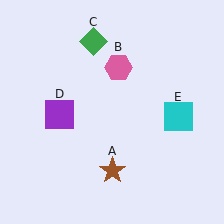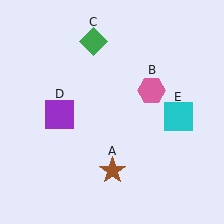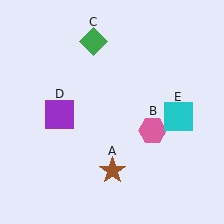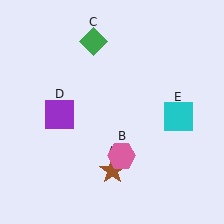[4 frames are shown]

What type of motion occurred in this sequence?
The pink hexagon (object B) rotated clockwise around the center of the scene.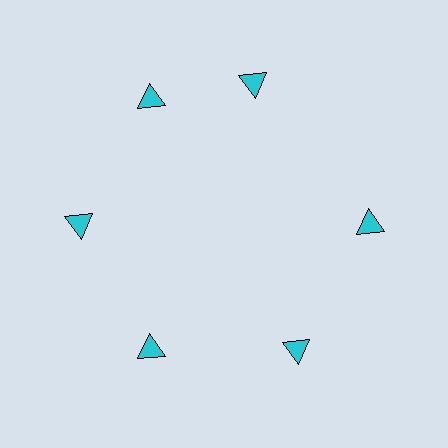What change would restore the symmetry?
The symmetry would be restored by rotating it back into even spacing with its neighbors so that all 6 triangles sit at equal angles and equal distance from the center.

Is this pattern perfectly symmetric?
No. The 6 cyan triangles are arranged in a ring, but one element near the 1 o'clock position is rotated out of alignment along the ring, breaking the 6-fold rotational symmetry.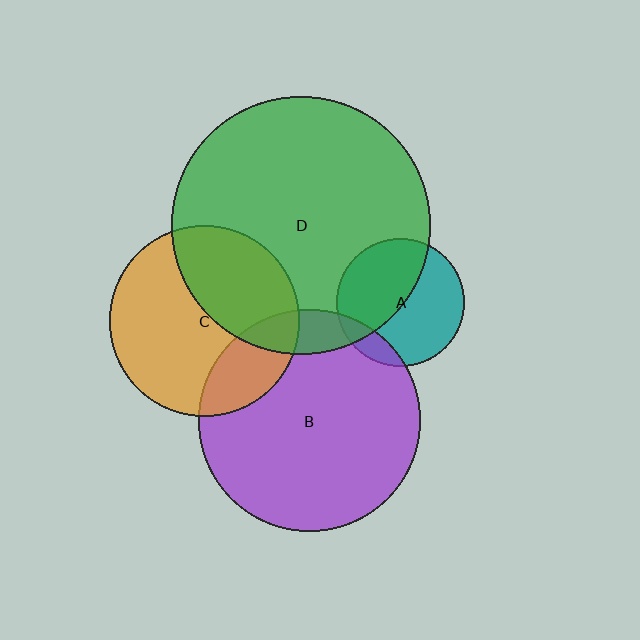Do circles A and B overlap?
Yes.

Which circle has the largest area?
Circle D (green).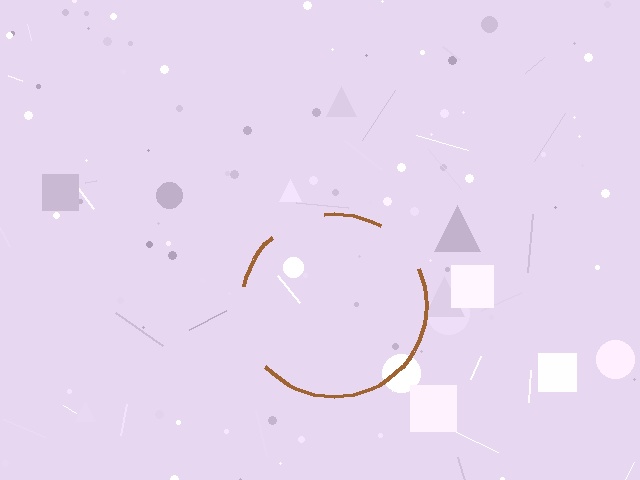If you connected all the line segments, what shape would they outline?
They would outline a circle.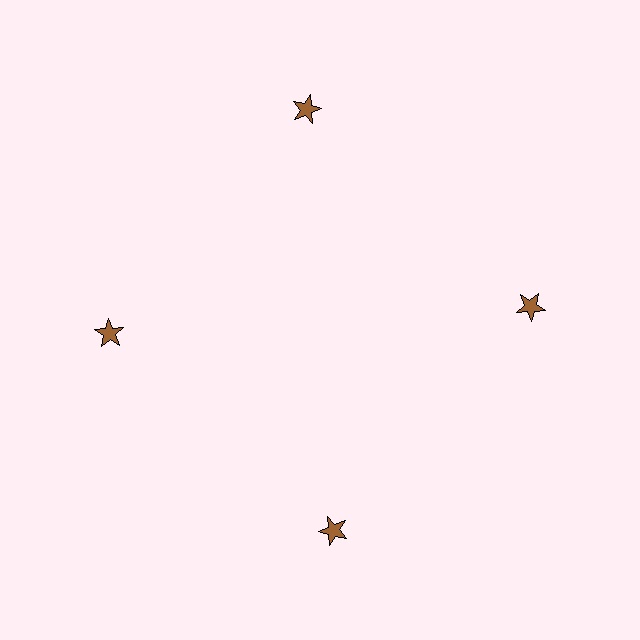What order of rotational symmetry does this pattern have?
This pattern has 4-fold rotational symmetry.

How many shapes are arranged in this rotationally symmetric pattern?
There are 4 shapes, arranged in 4 groups of 1.